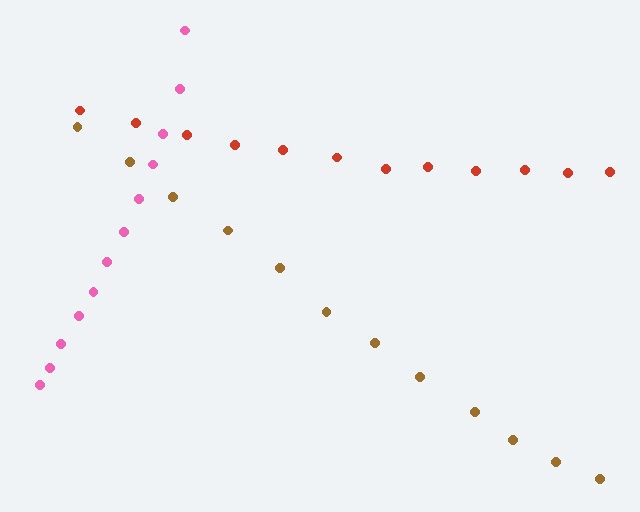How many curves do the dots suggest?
There are 3 distinct paths.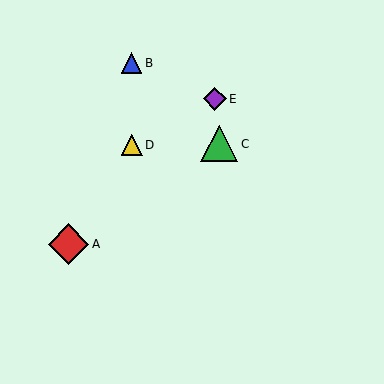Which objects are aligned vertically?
Objects B, D are aligned vertically.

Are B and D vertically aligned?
Yes, both are at x≈132.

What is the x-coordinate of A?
Object A is at x≈68.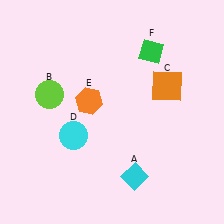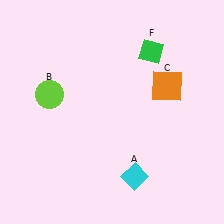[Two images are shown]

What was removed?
The cyan circle (D), the orange hexagon (E) were removed in Image 2.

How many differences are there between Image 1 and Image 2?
There are 2 differences between the two images.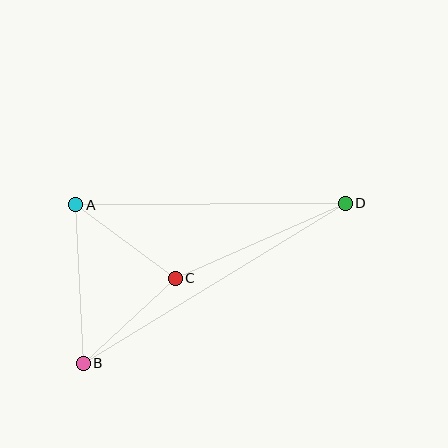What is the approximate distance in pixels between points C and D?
The distance between C and D is approximately 186 pixels.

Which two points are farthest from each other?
Points B and D are farthest from each other.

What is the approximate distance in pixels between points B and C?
The distance between B and C is approximately 125 pixels.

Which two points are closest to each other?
Points A and C are closest to each other.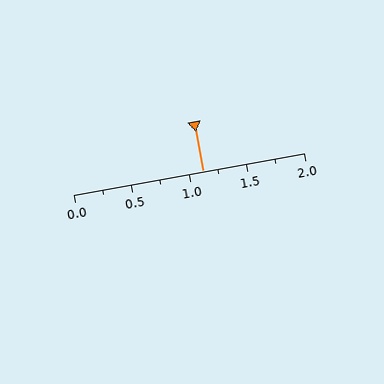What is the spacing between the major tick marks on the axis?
The major ticks are spaced 0.5 apart.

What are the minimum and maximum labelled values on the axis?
The axis runs from 0.0 to 2.0.